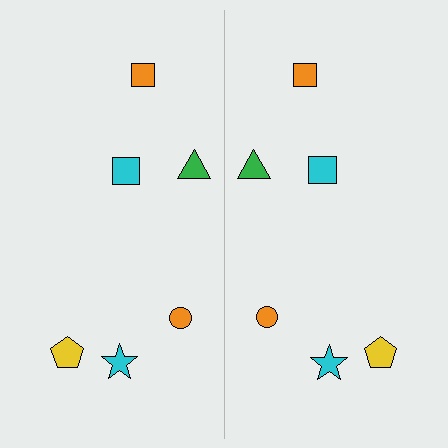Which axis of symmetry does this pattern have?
The pattern has a vertical axis of symmetry running through the center of the image.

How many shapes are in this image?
There are 12 shapes in this image.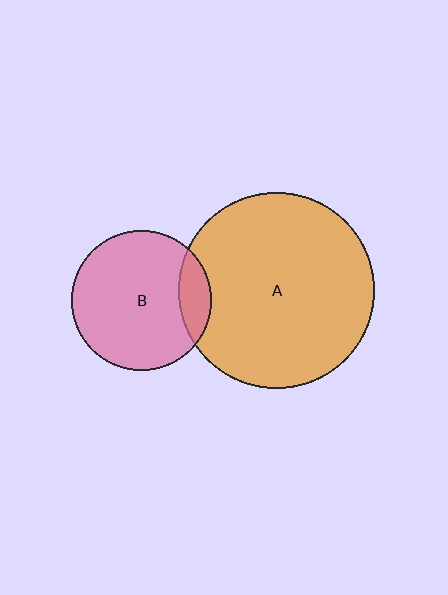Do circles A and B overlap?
Yes.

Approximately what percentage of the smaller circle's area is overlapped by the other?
Approximately 15%.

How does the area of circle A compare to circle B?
Approximately 2.0 times.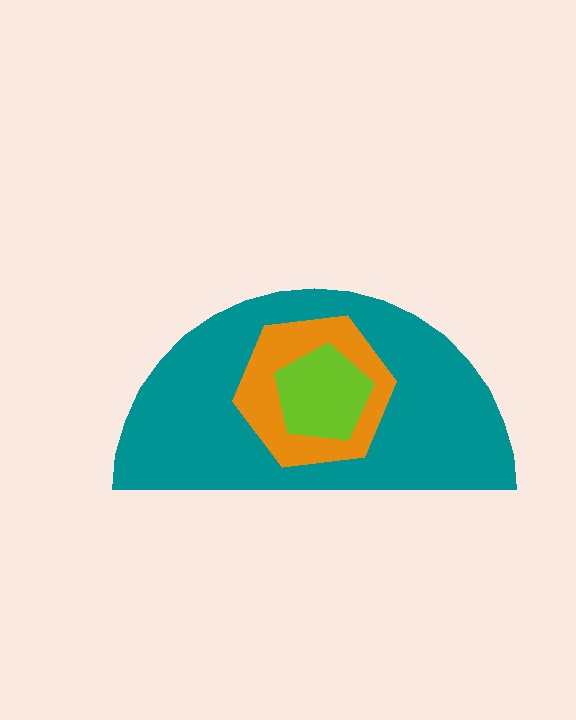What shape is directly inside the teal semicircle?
The orange hexagon.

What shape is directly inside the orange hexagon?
The lime pentagon.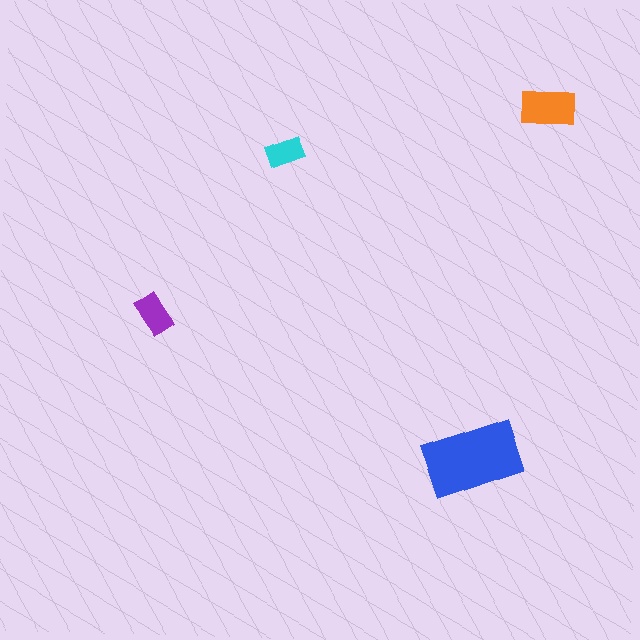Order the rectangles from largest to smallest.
the blue one, the orange one, the purple one, the cyan one.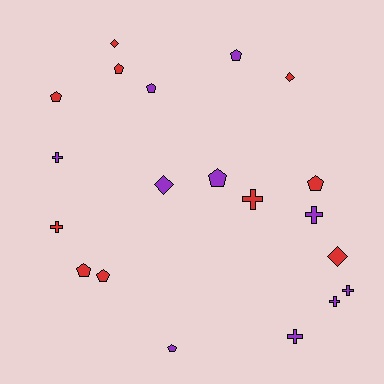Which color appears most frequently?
Purple, with 10 objects.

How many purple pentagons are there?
There are 4 purple pentagons.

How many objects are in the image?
There are 20 objects.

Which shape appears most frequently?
Pentagon, with 9 objects.